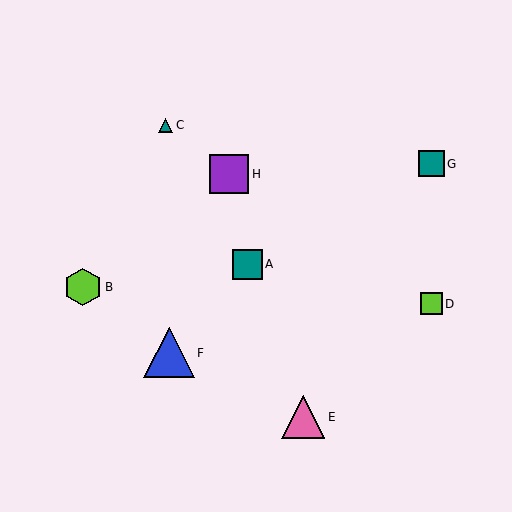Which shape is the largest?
The blue triangle (labeled F) is the largest.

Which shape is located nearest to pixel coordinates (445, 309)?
The lime square (labeled D) at (431, 304) is nearest to that location.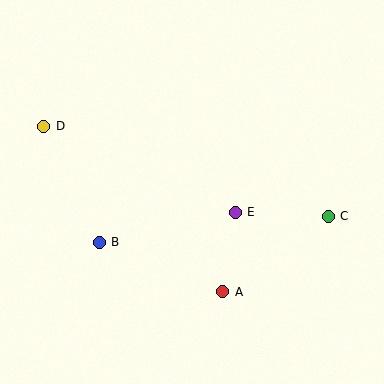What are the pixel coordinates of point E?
Point E is at (235, 212).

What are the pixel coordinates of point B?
Point B is at (99, 242).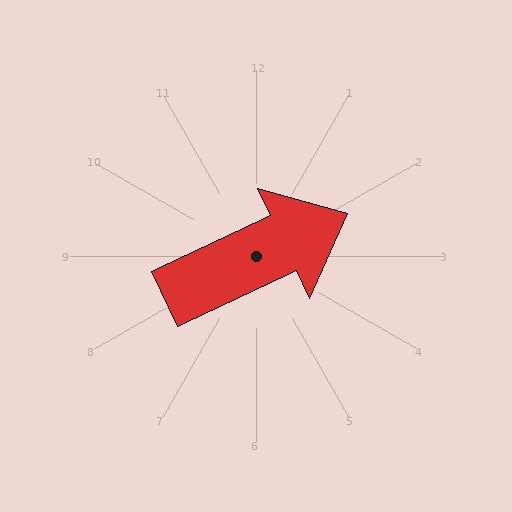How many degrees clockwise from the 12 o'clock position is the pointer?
Approximately 65 degrees.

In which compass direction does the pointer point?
Northeast.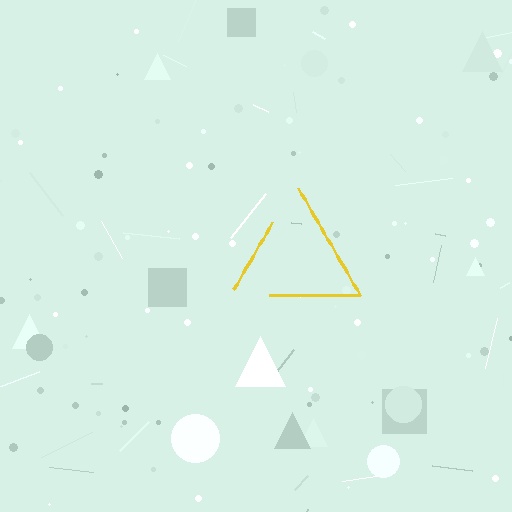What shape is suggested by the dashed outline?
The dashed outline suggests a triangle.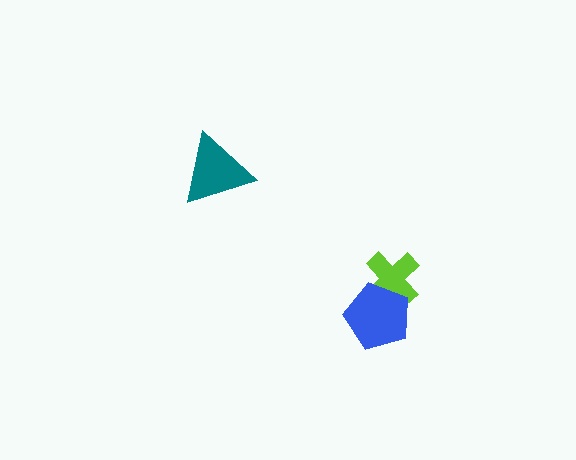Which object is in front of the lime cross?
The blue pentagon is in front of the lime cross.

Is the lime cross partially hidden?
Yes, it is partially covered by another shape.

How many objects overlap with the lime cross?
1 object overlaps with the lime cross.